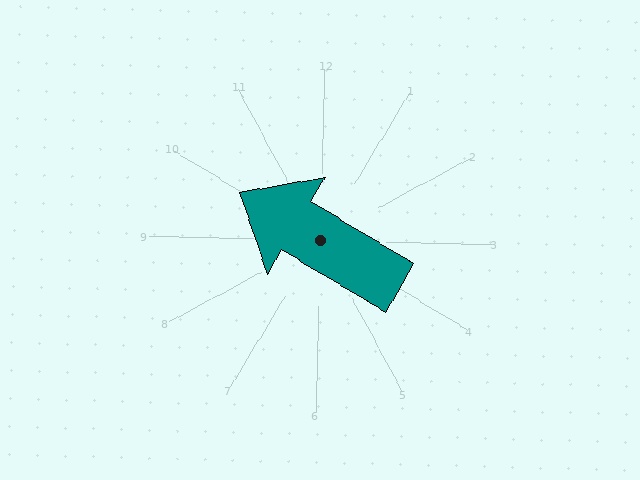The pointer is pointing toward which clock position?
Roughly 10 o'clock.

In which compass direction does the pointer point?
Northwest.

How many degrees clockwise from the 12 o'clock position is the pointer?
Approximately 299 degrees.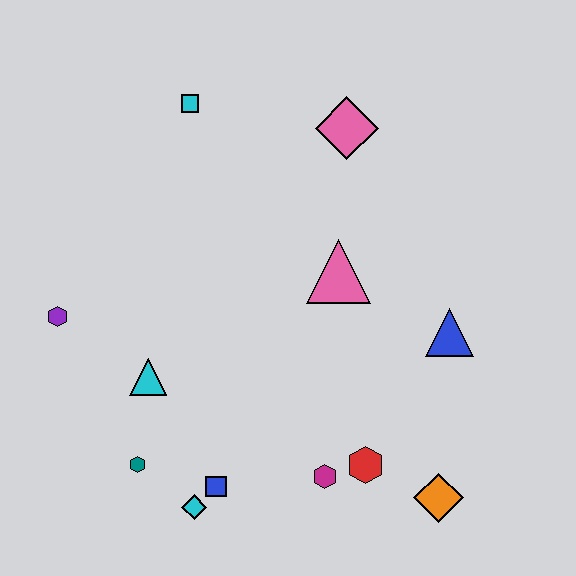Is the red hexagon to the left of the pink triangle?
No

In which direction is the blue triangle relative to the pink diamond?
The blue triangle is below the pink diamond.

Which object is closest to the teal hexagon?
The cyan diamond is closest to the teal hexagon.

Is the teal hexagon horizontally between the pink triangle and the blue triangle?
No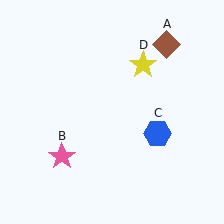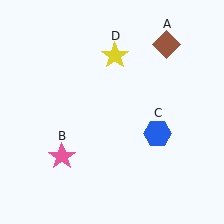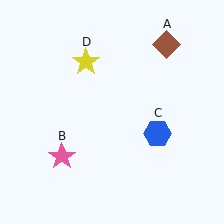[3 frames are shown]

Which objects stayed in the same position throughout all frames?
Brown diamond (object A) and pink star (object B) and blue hexagon (object C) remained stationary.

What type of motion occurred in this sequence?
The yellow star (object D) rotated counterclockwise around the center of the scene.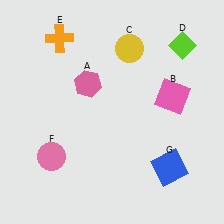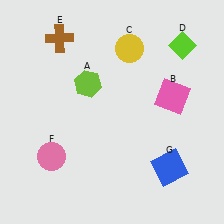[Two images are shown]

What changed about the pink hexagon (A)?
In Image 1, A is pink. In Image 2, it changed to lime.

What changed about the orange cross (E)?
In Image 1, E is orange. In Image 2, it changed to brown.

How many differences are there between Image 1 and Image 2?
There are 2 differences between the two images.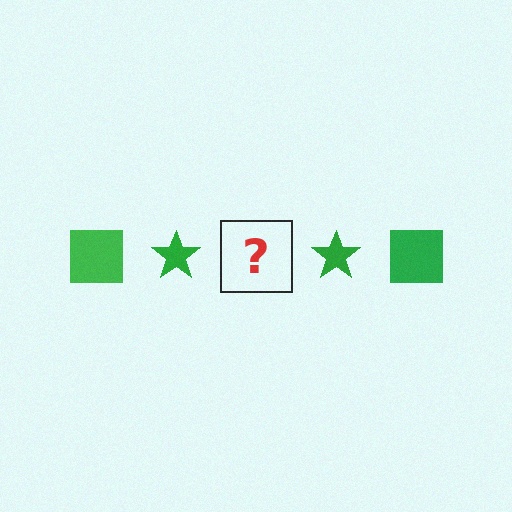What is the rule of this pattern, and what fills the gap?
The rule is that the pattern cycles through square, star shapes in green. The gap should be filled with a green square.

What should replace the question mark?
The question mark should be replaced with a green square.